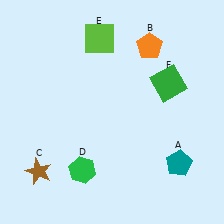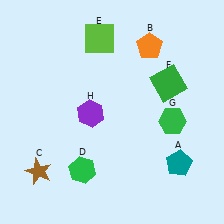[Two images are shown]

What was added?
A green hexagon (G), a purple hexagon (H) were added in Image 2.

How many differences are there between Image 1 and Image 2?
There are 2 differences between the two images.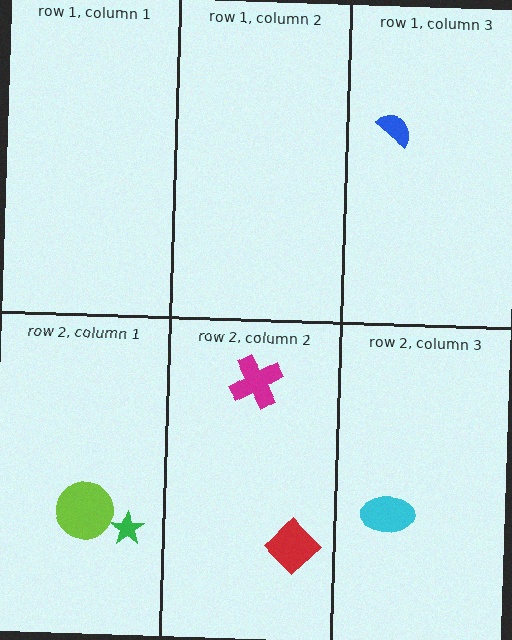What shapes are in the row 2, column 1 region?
The green star, the lime circle.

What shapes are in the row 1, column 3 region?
The blue semicircle.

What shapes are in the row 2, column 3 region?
The cyan ellipse.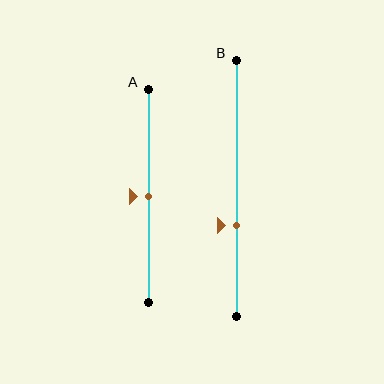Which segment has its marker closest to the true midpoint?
Segment A has its marker closest to the true midpoint.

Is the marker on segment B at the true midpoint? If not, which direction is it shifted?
No, the marker on segment B is shifted downward by about 14% of the segment length.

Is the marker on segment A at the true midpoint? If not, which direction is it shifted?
Yes, the marker on segment A is at the true midpoint.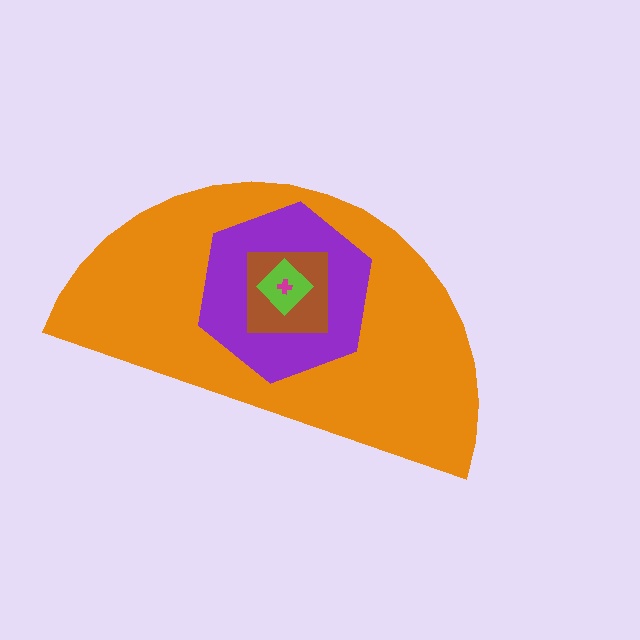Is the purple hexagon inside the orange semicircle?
Yes.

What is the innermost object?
The magenta cross.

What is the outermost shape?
The orange semicircle.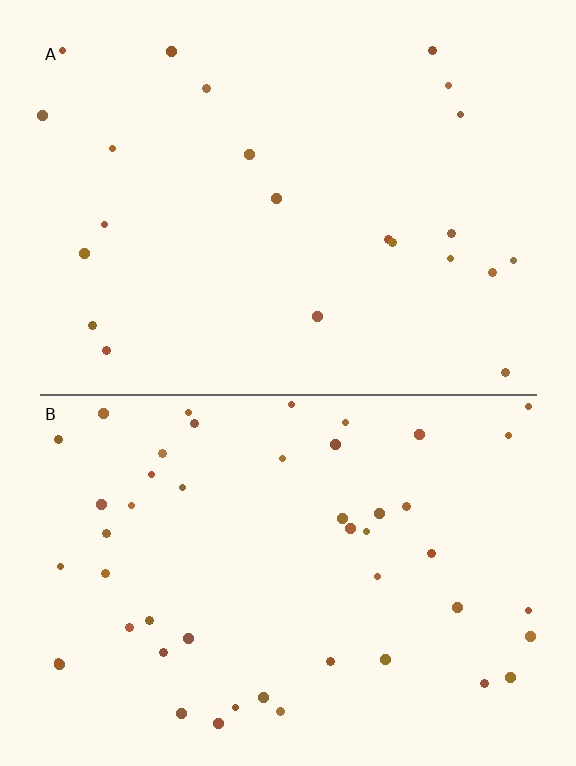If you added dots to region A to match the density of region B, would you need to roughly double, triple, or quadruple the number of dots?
Approximately double.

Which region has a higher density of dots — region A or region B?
B (the bottom).